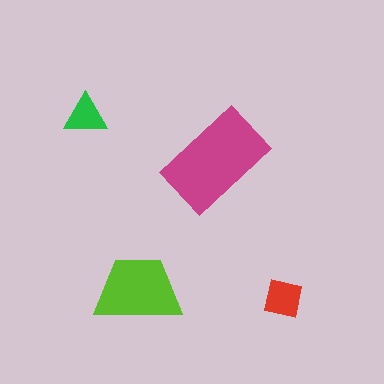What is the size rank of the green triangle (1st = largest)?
4th.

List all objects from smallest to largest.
The green triangle, the red square, the lime trapezoid, the magenta rectangle.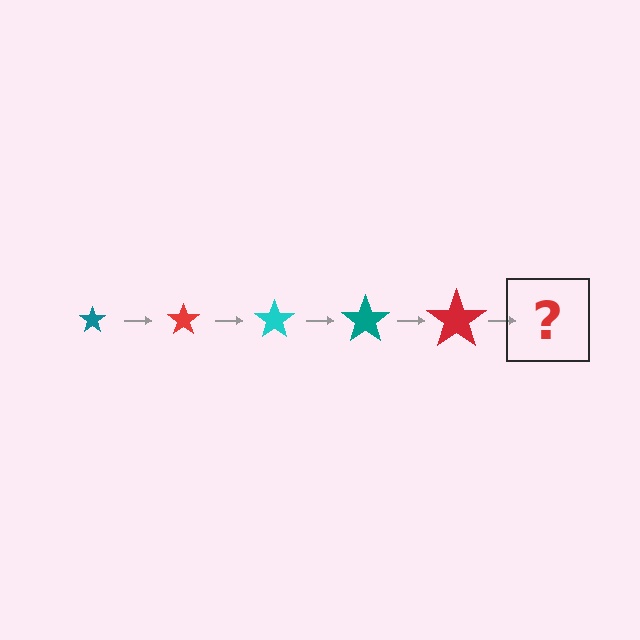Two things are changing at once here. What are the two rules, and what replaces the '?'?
The two rules are that the star grows larger each step and the color cycles through teal, red, and cyan. The '?' should be a cyan star, larger than the previous one.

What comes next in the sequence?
The next element should be a cyan star, larger than the previous one.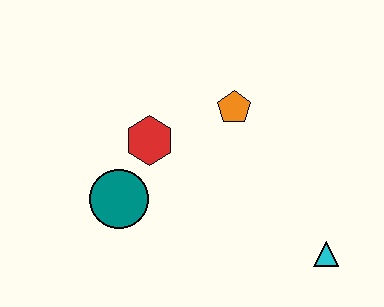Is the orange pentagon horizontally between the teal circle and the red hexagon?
No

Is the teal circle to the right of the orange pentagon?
No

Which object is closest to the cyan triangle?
The orange pentagon is closest to the cyan triangle.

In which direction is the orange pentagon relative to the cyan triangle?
The orange pentagon is above the cyan triangle.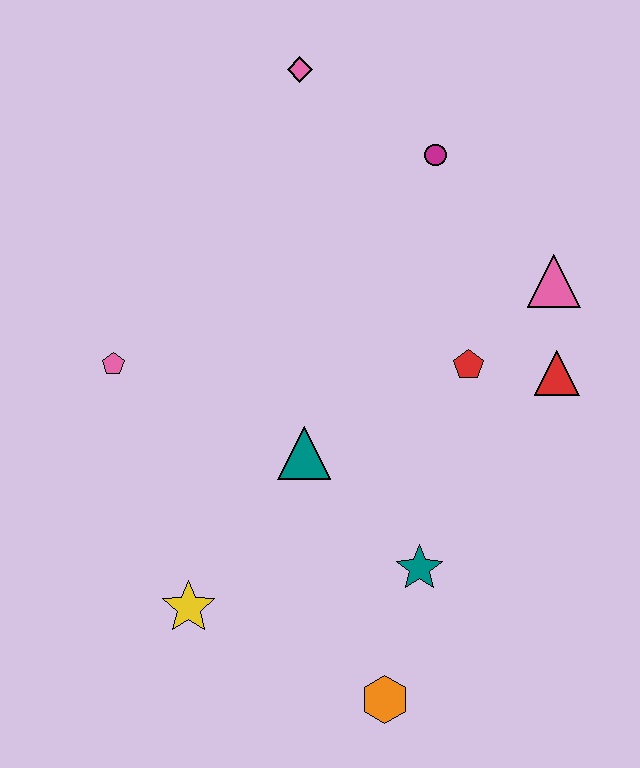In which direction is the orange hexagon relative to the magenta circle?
The orange hexagon is below the magenta circle.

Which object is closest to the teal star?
The orange hexagon is closest to the teal star.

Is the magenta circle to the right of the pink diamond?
Yes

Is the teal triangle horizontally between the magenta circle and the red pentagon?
No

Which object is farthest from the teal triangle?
The pink diamond is farthest from the teal triangle.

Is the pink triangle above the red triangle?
Yes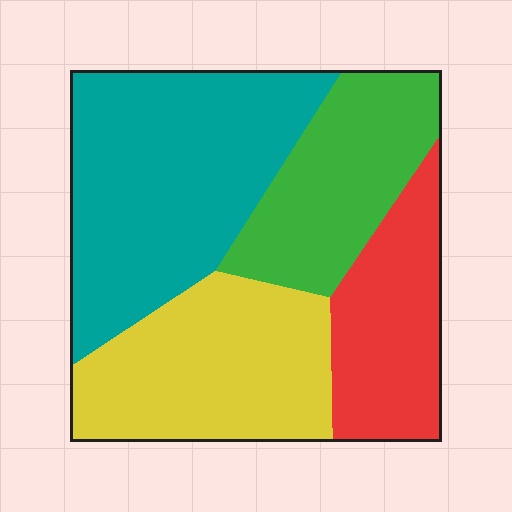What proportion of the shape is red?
Red takes up about one sixth (1/6) of the shape.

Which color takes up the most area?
Teal, at roughly 35%.